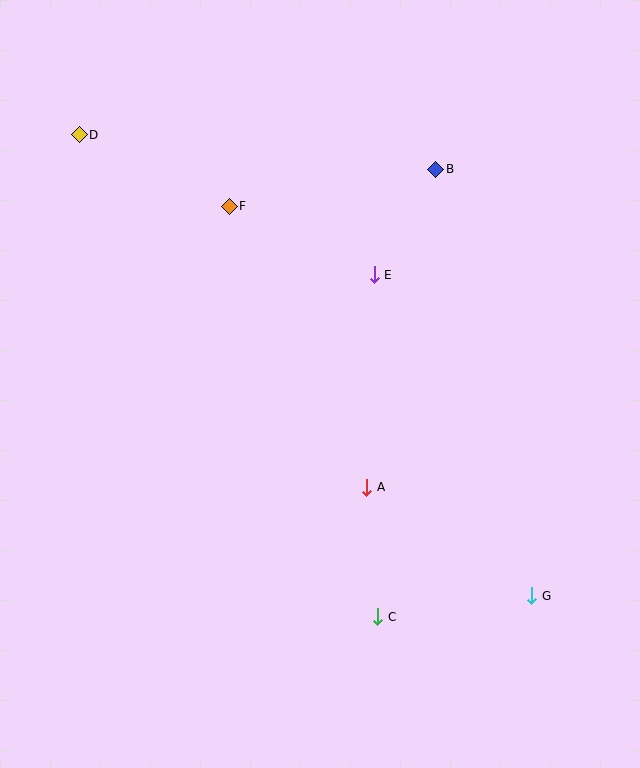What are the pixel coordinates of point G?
Point G is at (532, 596).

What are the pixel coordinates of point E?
Point E is at (374, 275).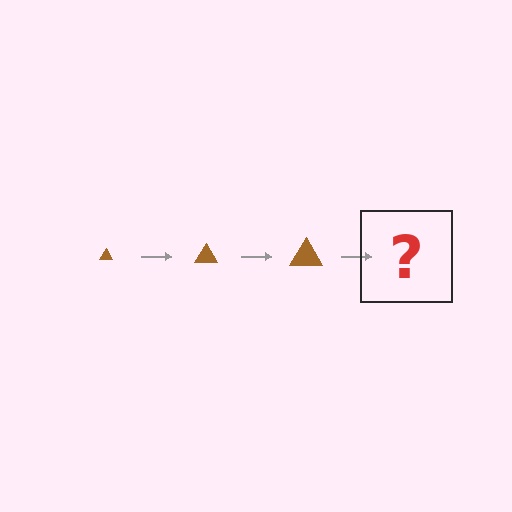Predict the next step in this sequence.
The next step is a brown triangle, larger than the previous one.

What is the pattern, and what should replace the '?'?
The pattern is that the triangle gets progressively larger each step. The '?' should be a brown triangle, larger than the previous one.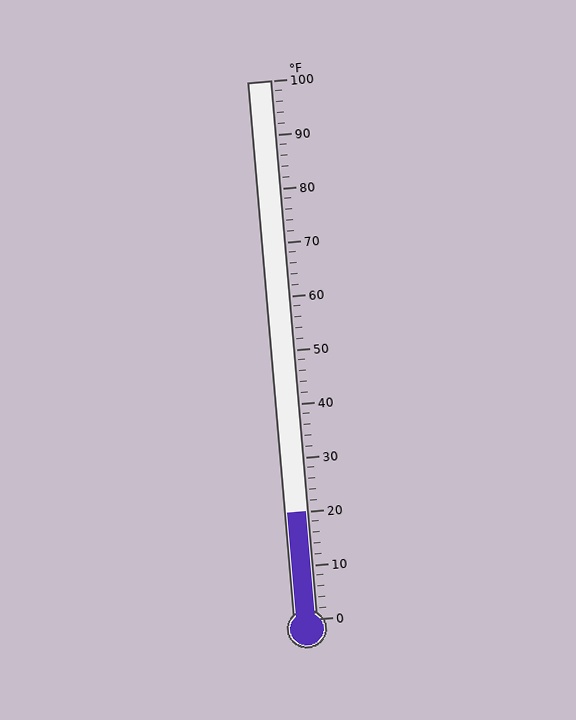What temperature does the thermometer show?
The thermometer shows approximately 20°F.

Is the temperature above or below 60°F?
The temperature is below 60°F.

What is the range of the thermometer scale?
The thermometer scale ranges from 0°F to 100°F.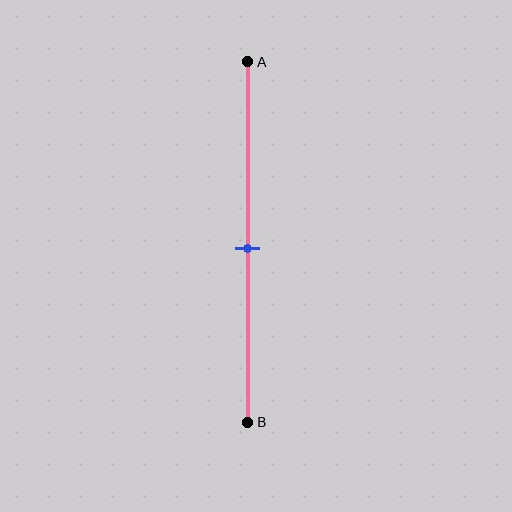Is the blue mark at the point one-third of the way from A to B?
No, the mark is at about 50% from A, not at the 33% one-third point.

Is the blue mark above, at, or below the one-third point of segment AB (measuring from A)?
The blue mark is below the one-third point of segment AB.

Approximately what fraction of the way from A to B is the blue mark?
The blue mark is approximately 50% of the way from A to B.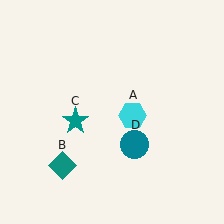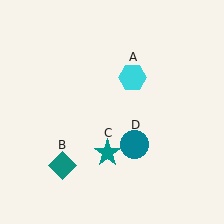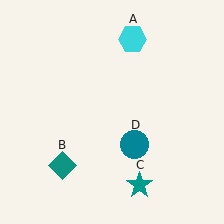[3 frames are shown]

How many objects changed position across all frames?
2 objects changed position: cyan hexagon (object A), teal star (object C).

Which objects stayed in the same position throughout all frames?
Teal diamond (object B) and teal circle (object D) remained stationary.